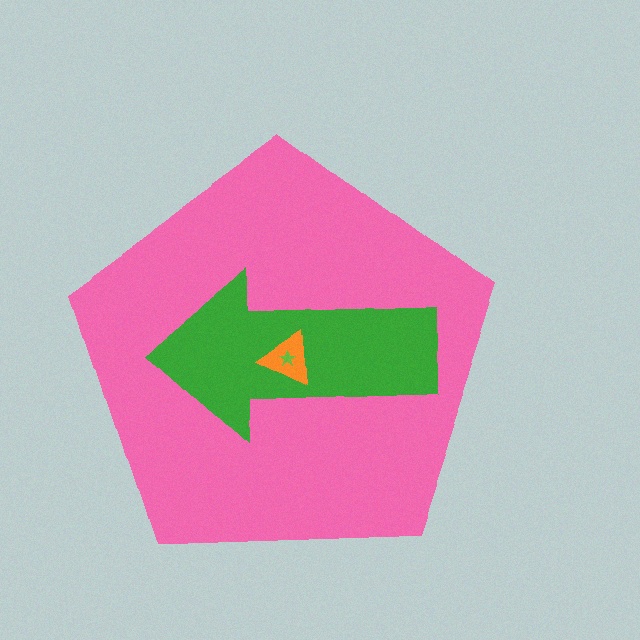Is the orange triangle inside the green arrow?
Yes.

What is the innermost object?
The lime star.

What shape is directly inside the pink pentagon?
The green arrow.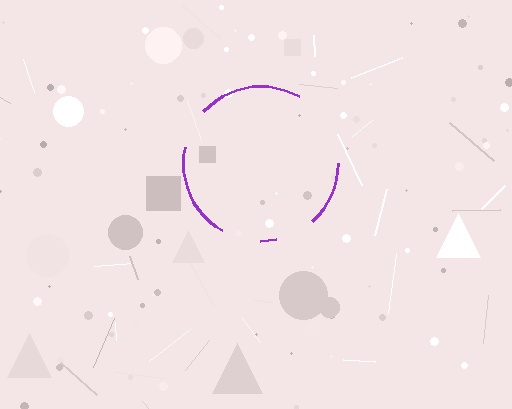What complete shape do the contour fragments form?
The contour fragments form a circle.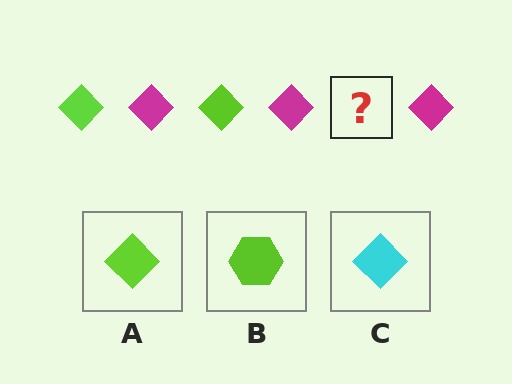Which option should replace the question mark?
Option A.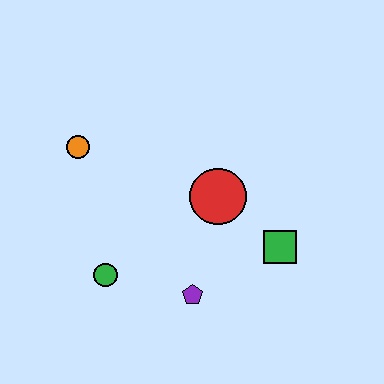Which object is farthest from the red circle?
The orange circle is farthest from the red circle.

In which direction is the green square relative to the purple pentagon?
The green square is to the right of the purple pentagon.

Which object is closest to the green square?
The red circle is closest to the green square.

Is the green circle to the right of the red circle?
No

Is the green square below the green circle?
No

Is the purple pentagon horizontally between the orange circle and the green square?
Yes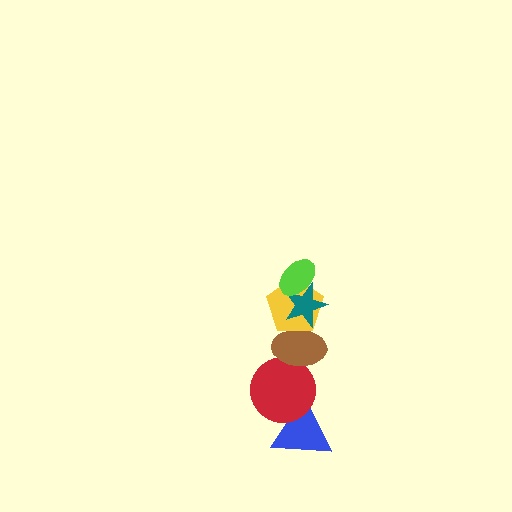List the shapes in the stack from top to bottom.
From top to bottom: the lime ellipse, the teal star, the yellow pentagon, the brown ellipse, the red circle, the blue triangle.